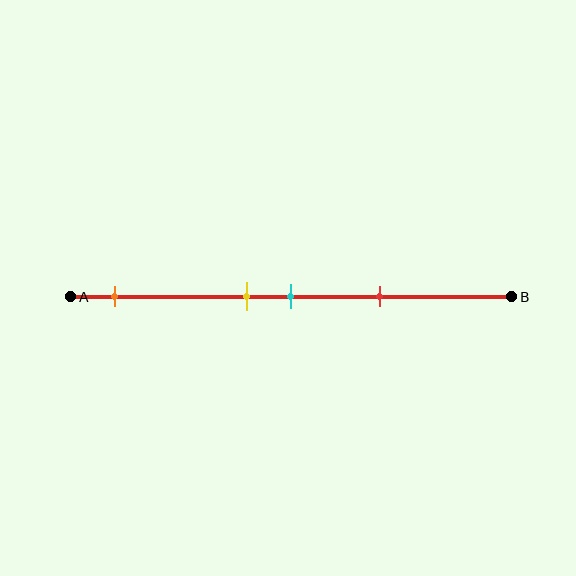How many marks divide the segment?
There are 4 marks dividing the segment.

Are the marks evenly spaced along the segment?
No, the marks are not evenly spaced.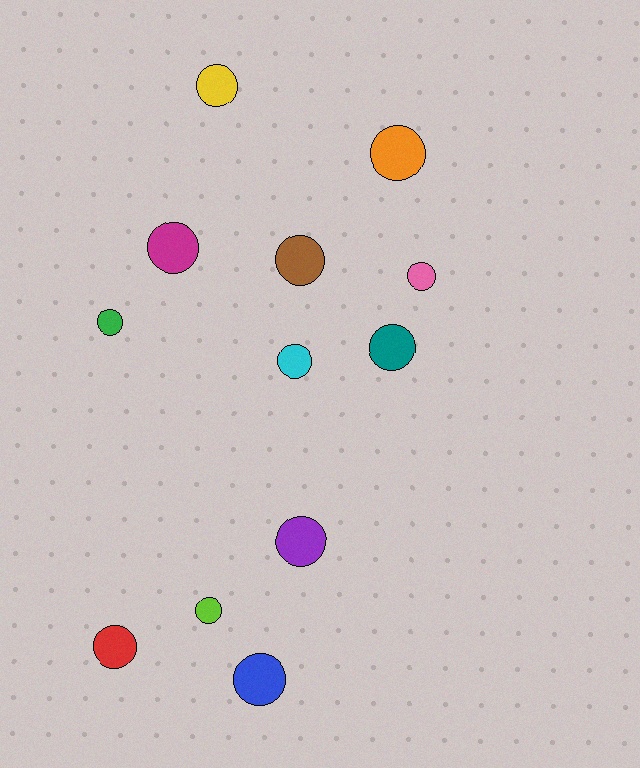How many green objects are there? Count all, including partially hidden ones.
There is 1 green object.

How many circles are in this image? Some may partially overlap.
There are 12 circles.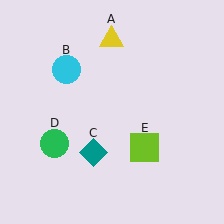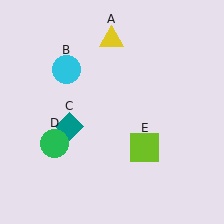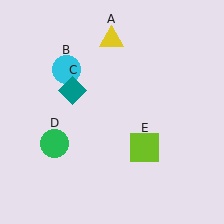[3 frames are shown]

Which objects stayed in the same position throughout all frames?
Yellow triangle (object A) and cyan circle (object B) and green circle (object D) and lime square (object E) remained stationary.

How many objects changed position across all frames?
1 object changed position: teal diamond (object C).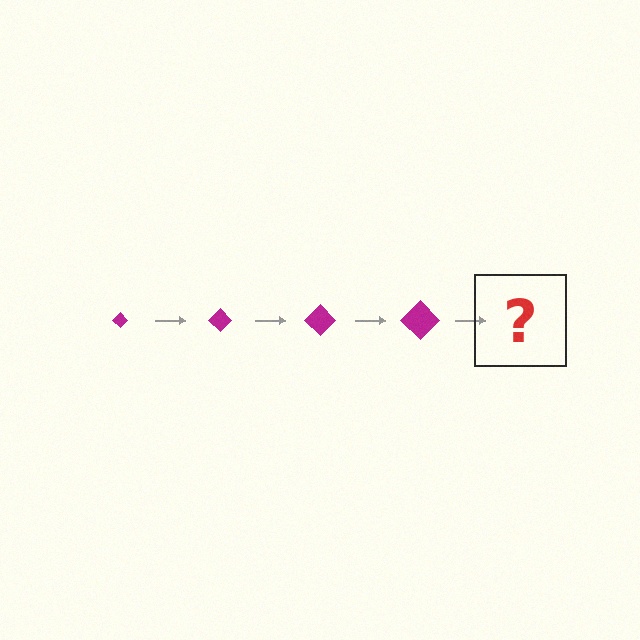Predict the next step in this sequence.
The next step is a magenta diamond, larger than the previous one.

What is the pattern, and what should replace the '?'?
The pattern is that the diamond gets progressively larger each step. The '?' should be a magenta diamond, larger than the previous one.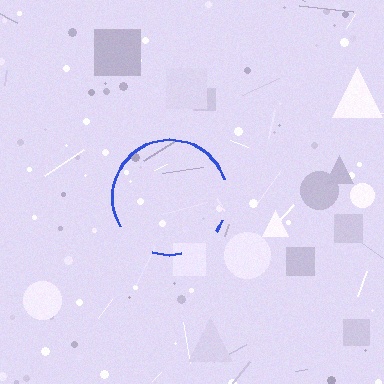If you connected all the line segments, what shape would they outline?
They would outline a circle.